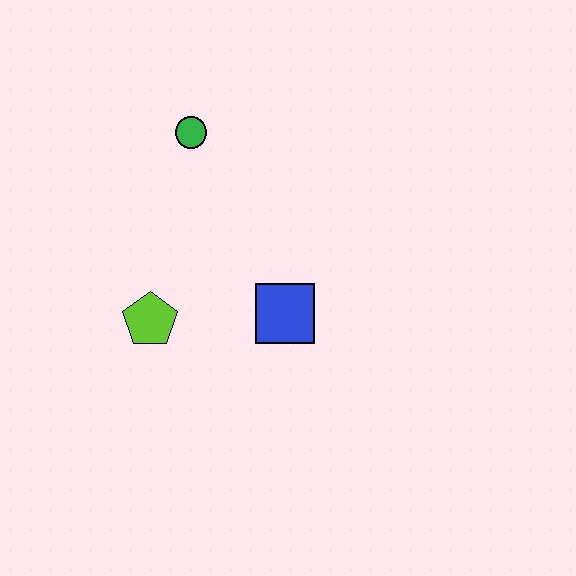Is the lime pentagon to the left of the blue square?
Yes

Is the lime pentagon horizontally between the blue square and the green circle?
No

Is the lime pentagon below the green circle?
Yes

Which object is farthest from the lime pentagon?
The green circle is farthest from the lime pentagon.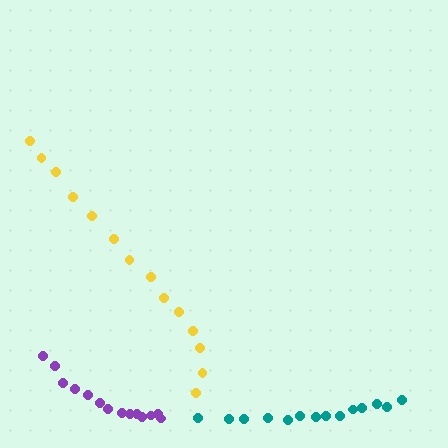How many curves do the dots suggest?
There are 3 distinct paths.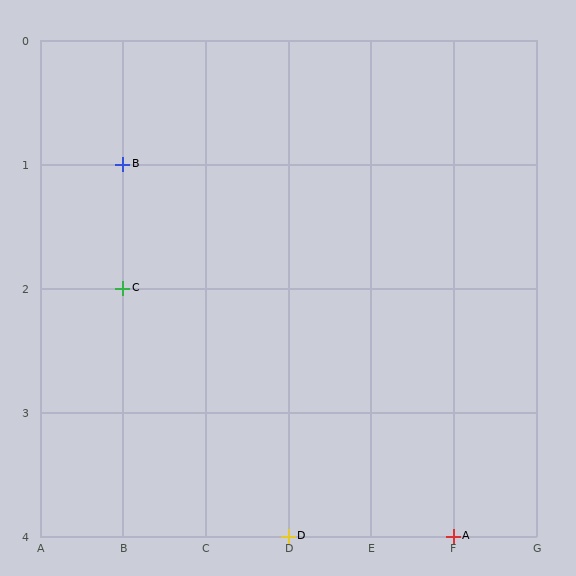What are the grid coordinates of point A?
Point A is at grid coordinates (F, 4).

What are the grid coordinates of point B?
Point B is at grid coordinates (B, 1).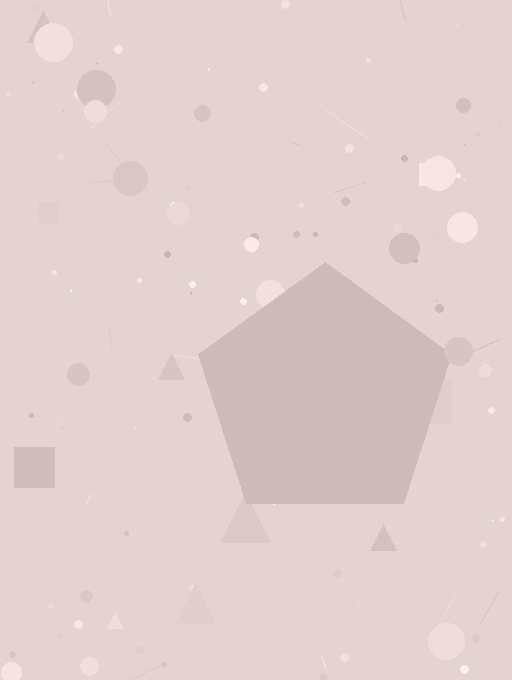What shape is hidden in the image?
A pentagon is hidden in the image.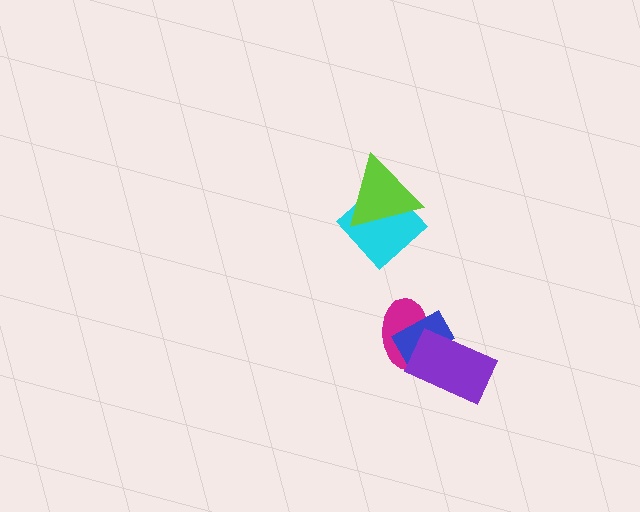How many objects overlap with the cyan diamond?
1 object overlaps with the cyan diamond.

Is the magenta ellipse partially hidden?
Yes, it is partially covered by another shape.